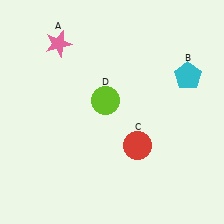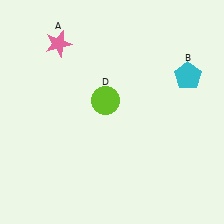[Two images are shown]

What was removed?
The red circle (C) was removed in Image 2.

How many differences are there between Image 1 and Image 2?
There is 1 difference between the two images.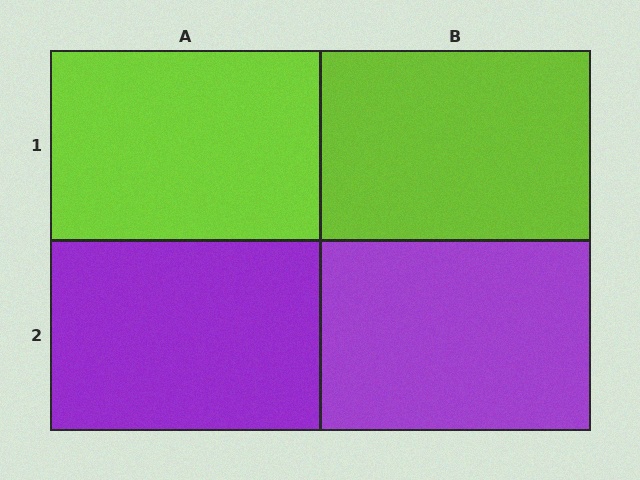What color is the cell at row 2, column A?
Purple.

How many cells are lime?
2 cells are lime.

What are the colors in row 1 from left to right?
Lime, lime.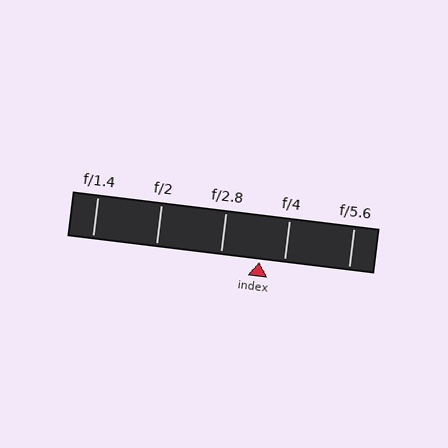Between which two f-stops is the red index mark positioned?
The index mark is between f/2.8 and f/4.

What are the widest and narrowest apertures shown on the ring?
The widest aperture shown is f/1.4 and the narrowest is f/5.6.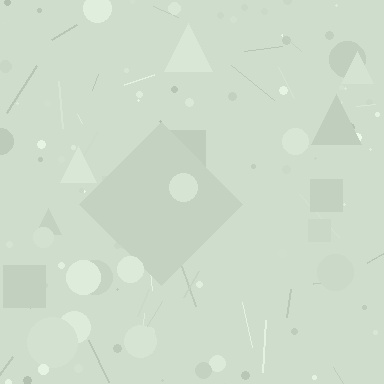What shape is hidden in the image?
A diamond is hidden in the image.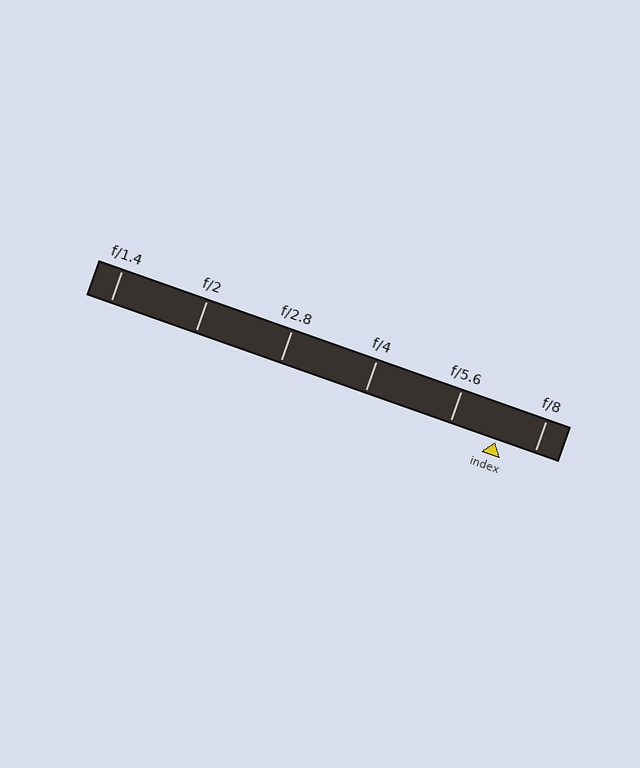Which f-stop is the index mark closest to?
The index mark is closest to f/8.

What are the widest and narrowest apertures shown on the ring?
The widest aperture shown is f/1.4 and the narrowest is f/8.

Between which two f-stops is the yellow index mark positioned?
The index mark is between f/5.6 and f/8.